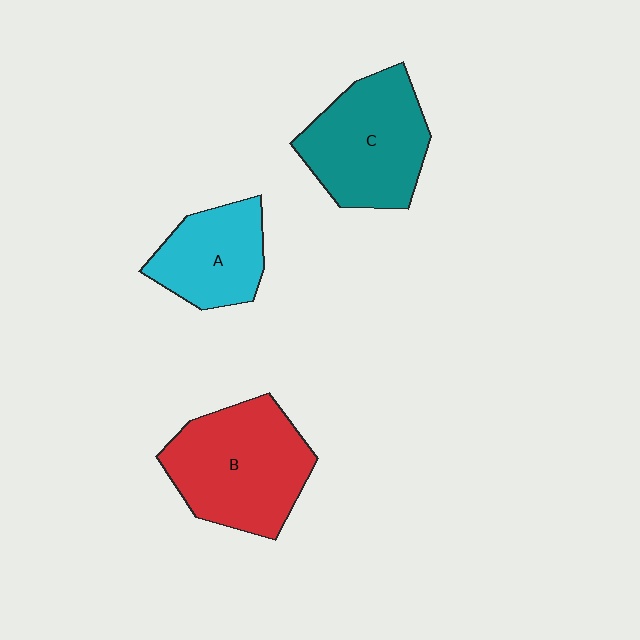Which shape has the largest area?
Shape B (red).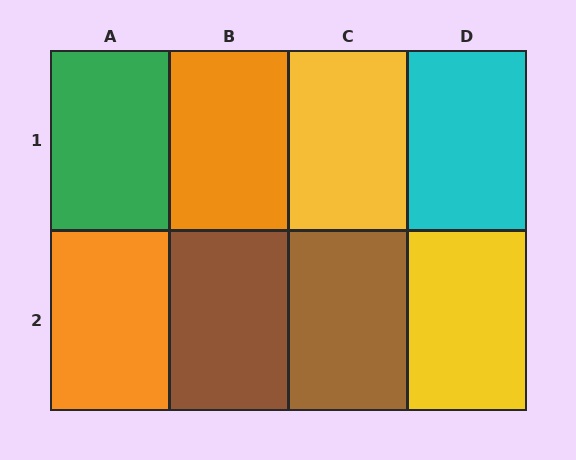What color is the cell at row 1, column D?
Cyan.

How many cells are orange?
2 cells are orange.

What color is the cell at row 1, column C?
Yellow.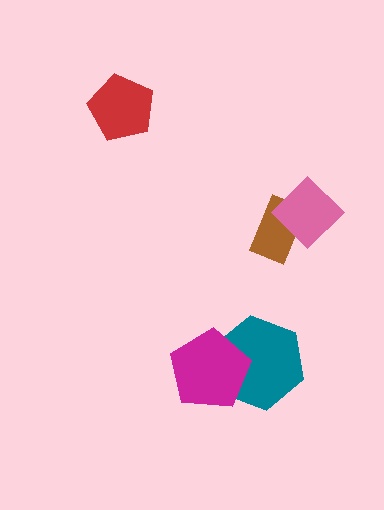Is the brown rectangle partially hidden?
Yes, it is partially covered by another shape.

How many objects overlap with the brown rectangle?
1 object overlaps with the brown rectangle.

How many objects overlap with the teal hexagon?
1 object overlaps with the teal hexagon.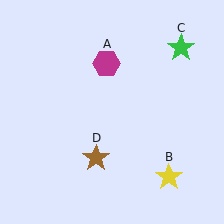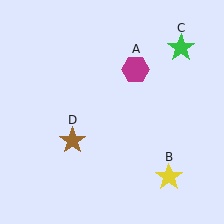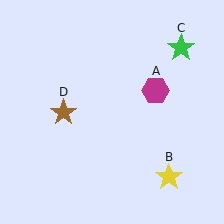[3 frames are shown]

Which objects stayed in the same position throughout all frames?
Yellow star (object B) and green star (object C) remained stationary.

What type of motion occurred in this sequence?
The magenta hexagon (object A), brown star (object D) rotated clockwise around the center of the scene.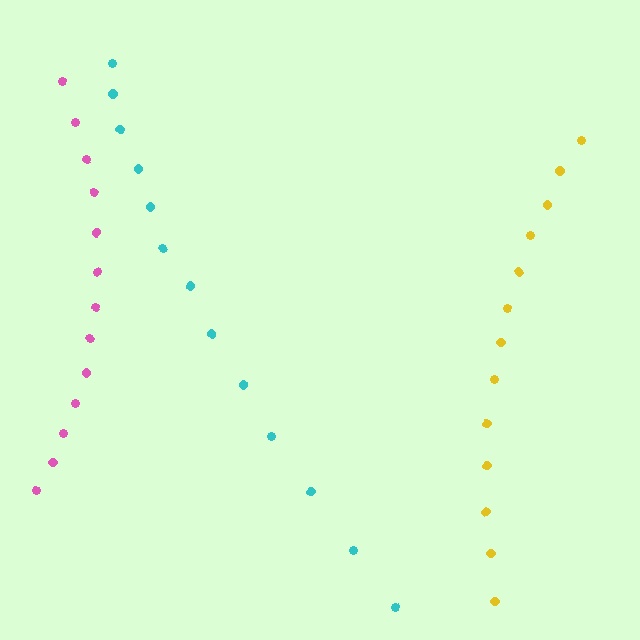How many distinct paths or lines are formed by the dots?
There are 3 distinct paths.